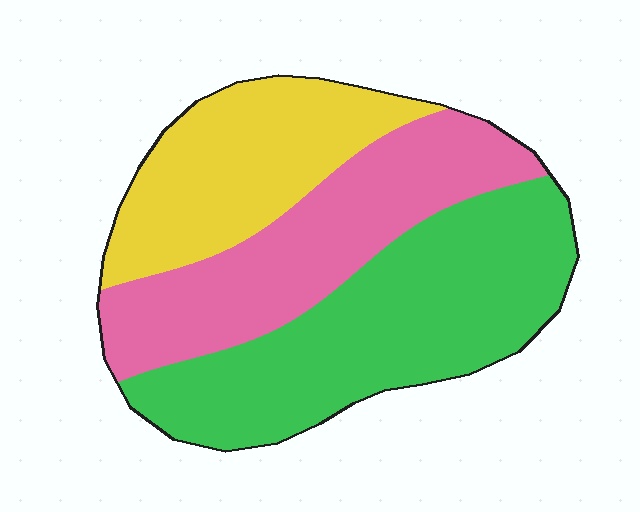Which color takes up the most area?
Green, at roughly 40%.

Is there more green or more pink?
Green.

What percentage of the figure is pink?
Pink takes up between a quarter and a half of the figure.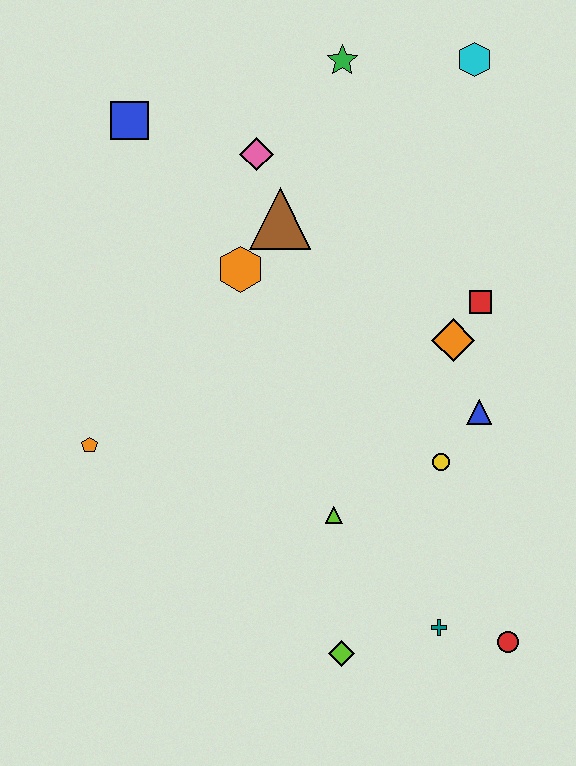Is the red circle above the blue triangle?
No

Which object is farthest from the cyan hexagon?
The lime diamond is farthest from the cyan hexagon.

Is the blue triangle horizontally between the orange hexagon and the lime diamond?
No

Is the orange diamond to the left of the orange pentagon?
No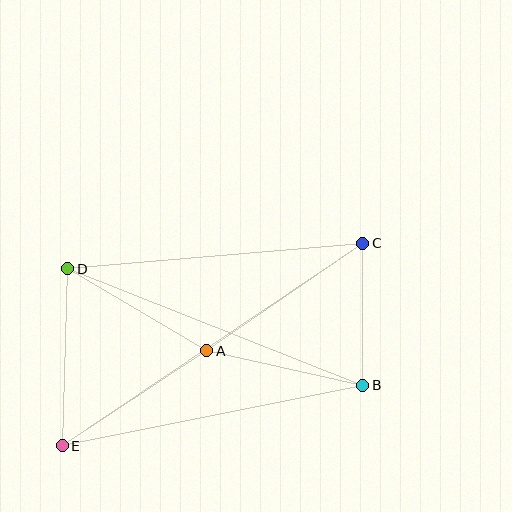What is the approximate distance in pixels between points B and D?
The distance between B and D is approximately 317 pixels.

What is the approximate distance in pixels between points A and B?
The distance between A and B is approximately 160 pixels.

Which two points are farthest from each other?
Points C and E are farthest from each other.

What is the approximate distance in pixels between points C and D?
The distance between C and D is approximately 296 pixels.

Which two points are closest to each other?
Points B and C are closest to each other.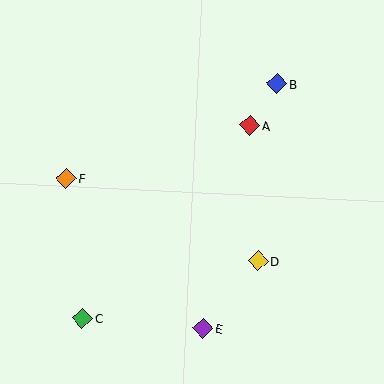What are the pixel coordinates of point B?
Point B is at (277, 84).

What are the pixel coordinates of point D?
Point D is at (258, 261).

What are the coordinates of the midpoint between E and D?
The midpoint between E and D is at (231, 295).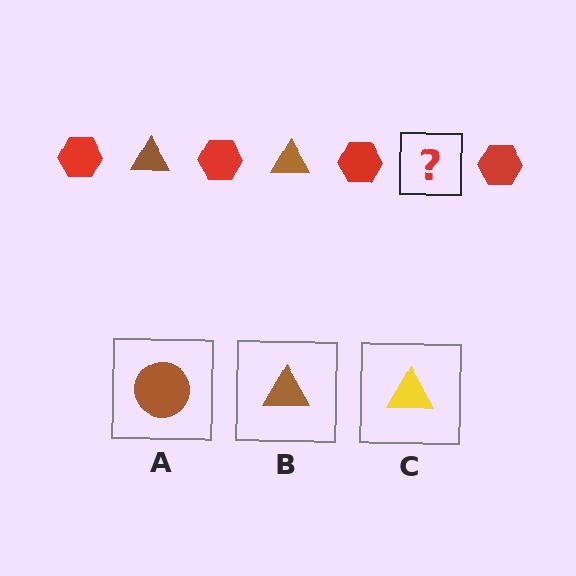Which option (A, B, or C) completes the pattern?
B.